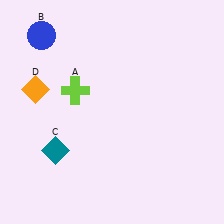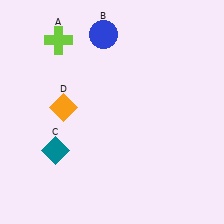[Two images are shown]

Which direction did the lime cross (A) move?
The lime cross (A) moved up.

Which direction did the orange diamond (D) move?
The orange diamond (D) moved right.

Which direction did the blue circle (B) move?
The blue circle (B) moved right.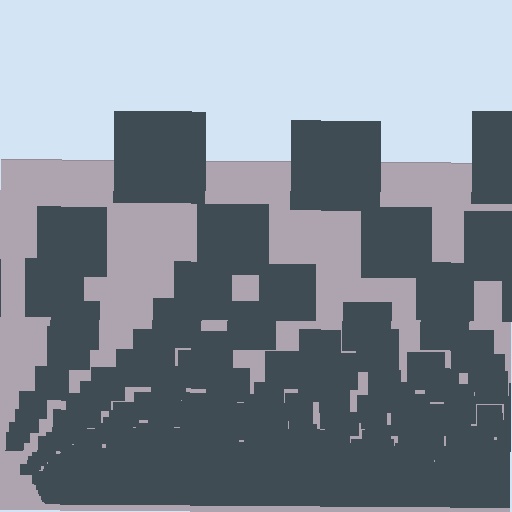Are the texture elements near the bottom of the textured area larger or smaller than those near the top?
Smaller. The gradient is inverted — elements near the bottom are smaller and denser.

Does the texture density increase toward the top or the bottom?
Density increases toward the bottom.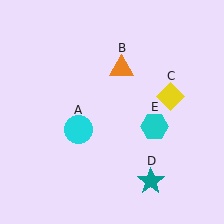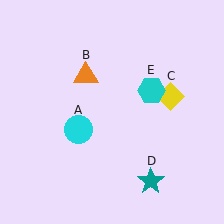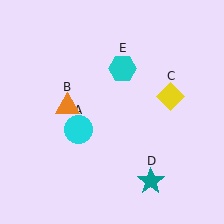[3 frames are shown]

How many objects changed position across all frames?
2 objects changed position: orange triangle (object B), cyan hexagon (object E).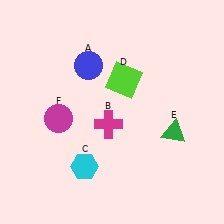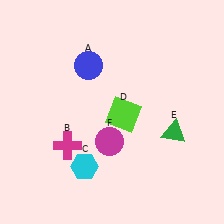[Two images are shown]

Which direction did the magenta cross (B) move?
The magenta cross (B) moved left.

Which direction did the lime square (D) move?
The lime square (D) moved down.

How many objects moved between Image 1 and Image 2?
3 objects moved between the two images.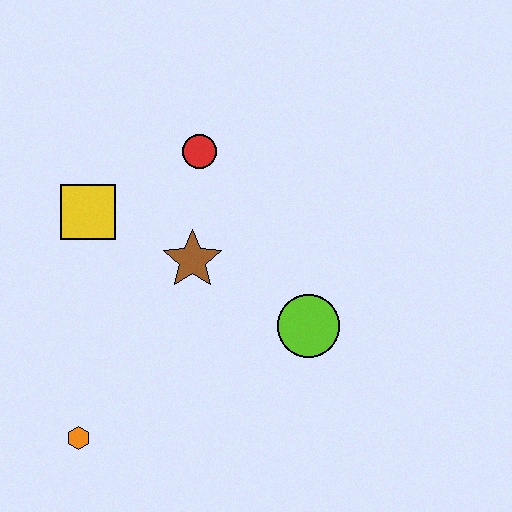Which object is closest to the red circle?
The brown star is closest to the red circle.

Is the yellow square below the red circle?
Yes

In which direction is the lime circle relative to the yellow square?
The lime circle is to the right of the yellow square.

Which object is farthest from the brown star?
The orange hexagon is farthest from the brown star.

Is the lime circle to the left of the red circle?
No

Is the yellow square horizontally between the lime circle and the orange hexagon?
Yes